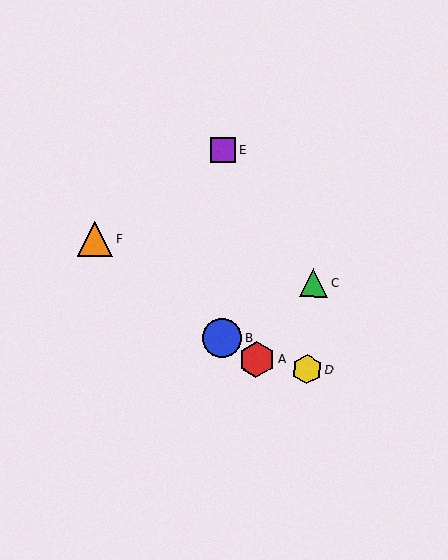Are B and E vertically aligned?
Yes, both are at x≈222.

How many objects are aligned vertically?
2 objects (B, E) are aligned vertically.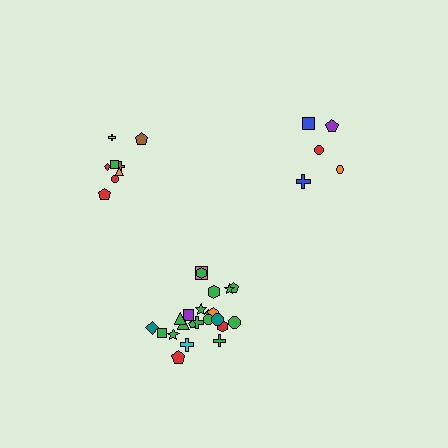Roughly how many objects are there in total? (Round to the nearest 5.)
Roughly 40 objects in total.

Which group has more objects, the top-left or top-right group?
The top-left group.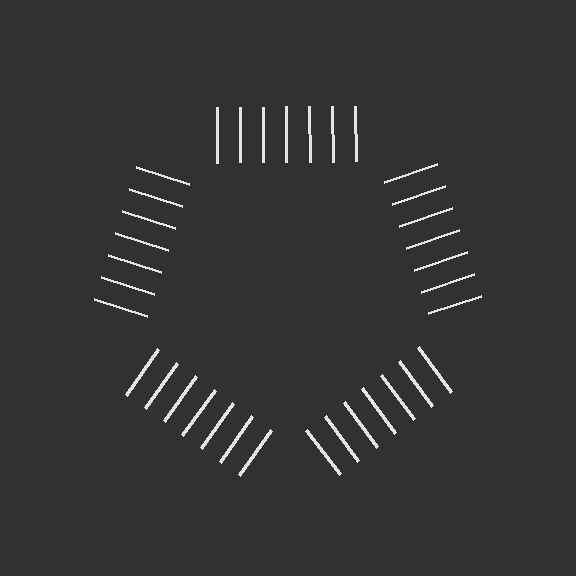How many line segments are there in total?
35 — 7 along each of the 5 edges.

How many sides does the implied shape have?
5 sides — the line-ends trace a pentagon.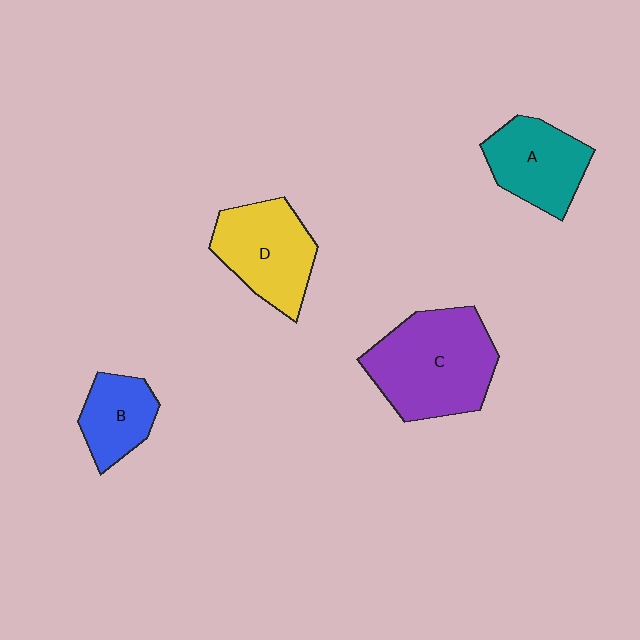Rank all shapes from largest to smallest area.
From largest to smallest: C (purple), D (yellow), A (teal), B (blue).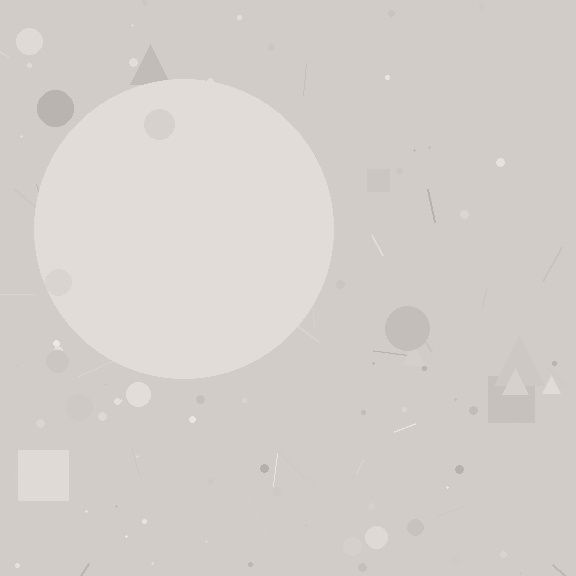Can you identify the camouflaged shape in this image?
The camouflaged shape is a circle.